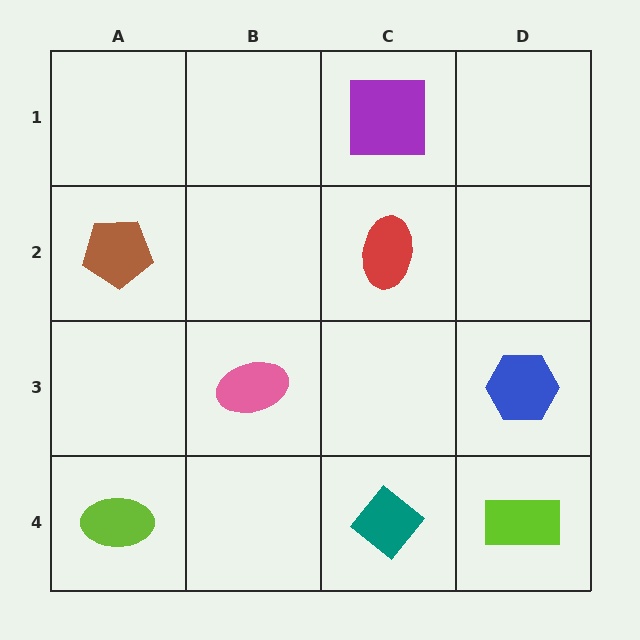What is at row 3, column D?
A blue hexagon.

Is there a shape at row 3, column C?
No, that cell is empty.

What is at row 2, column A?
A brown pentagon.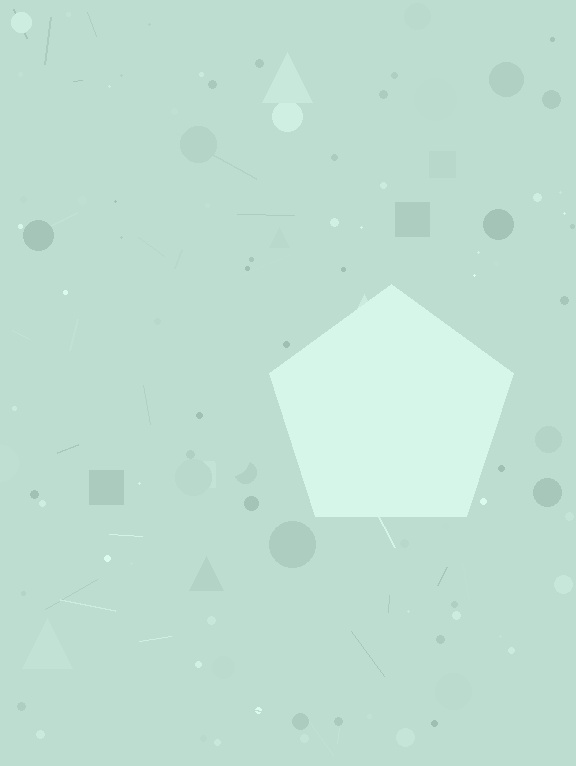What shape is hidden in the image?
A pentagon is hidden in the image.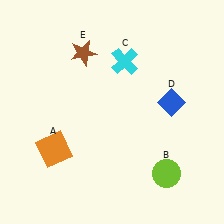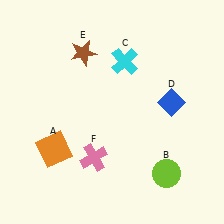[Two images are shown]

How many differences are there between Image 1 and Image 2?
There is 1 difference between the two images.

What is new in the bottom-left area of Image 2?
A pink cross (F) was added in the bottom-left area of Image 2.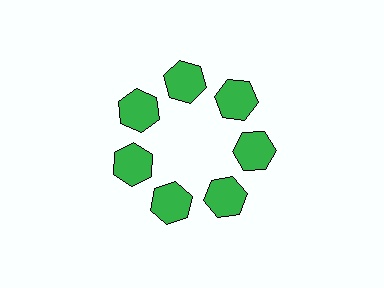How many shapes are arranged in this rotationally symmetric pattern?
There are 7 shapes, arranged in 7 groups of 1.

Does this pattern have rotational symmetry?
Yes, this pattern has 7-fold rotational symmetry. It looks the same after rotating 51 degrees around the center.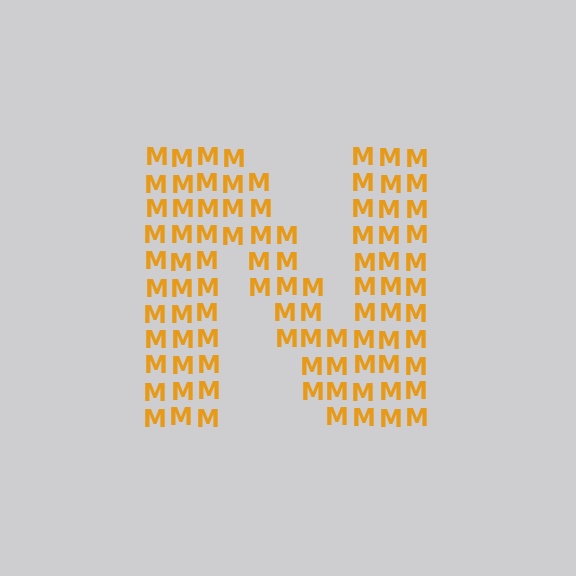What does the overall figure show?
The overall figure shows the letter N.